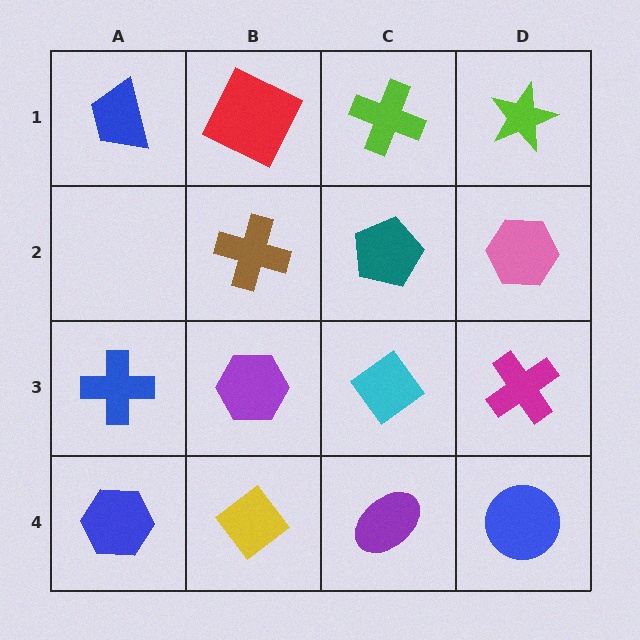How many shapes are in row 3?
4 shapes.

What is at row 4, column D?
A blue circle.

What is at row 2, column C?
A teal pentagon.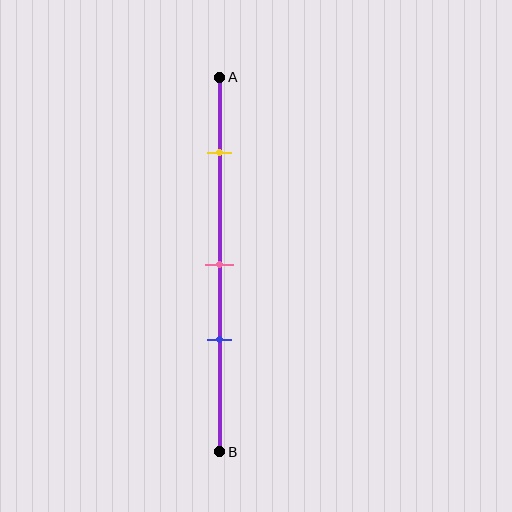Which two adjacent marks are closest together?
The pink and blue marks are the closest adjacent pair.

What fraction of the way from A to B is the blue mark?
The blue mark is approximately 70% (0.7) of the way from A to B.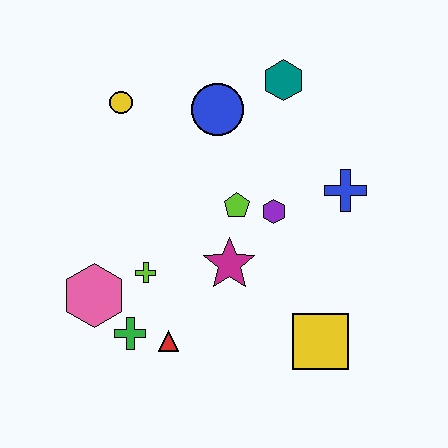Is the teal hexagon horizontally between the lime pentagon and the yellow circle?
No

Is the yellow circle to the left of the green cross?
Yes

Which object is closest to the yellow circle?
The blue circle is closest to the yellow circle.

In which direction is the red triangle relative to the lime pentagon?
The red triangle is below the lime pentagon.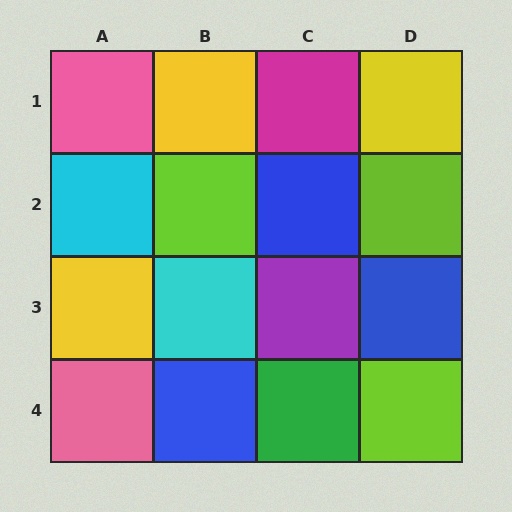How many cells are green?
1 cell is green.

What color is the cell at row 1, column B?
Yellow.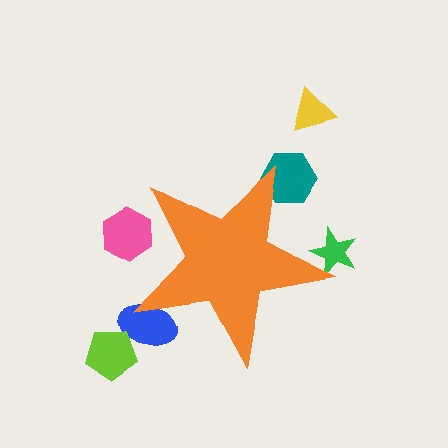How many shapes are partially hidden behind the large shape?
4 shapes are partially hidden.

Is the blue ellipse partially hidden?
Yes, the blue ellipse is partially hidden behind the orange star.